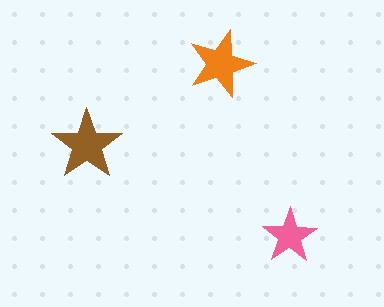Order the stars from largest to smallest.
the brown one, the orange one, the pink one.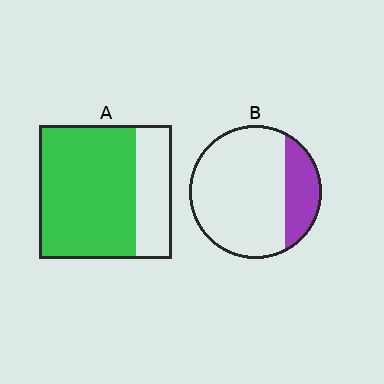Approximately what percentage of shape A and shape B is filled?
A is approximately 75% and B is approximately 25%.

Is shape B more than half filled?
No.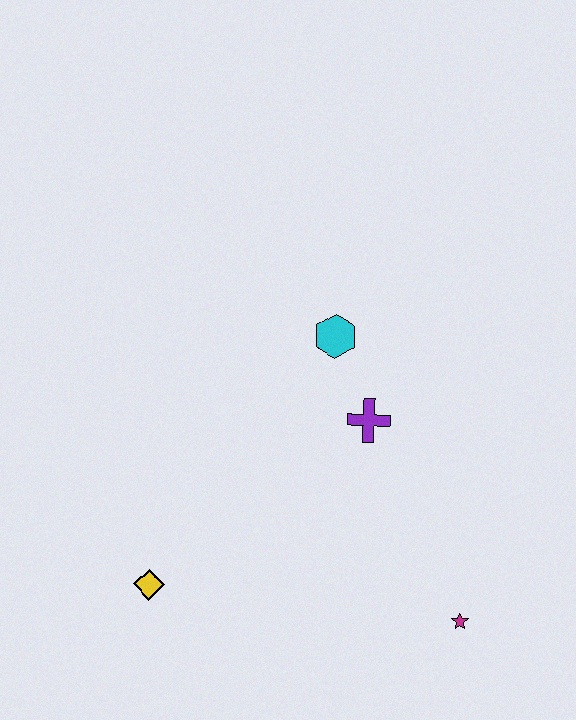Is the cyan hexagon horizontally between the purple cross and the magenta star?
No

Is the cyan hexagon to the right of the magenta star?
No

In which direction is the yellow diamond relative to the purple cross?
The yellow diamond is to the left of the purple cross.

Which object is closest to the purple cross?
The cyan hexagon is closest to the purple cross.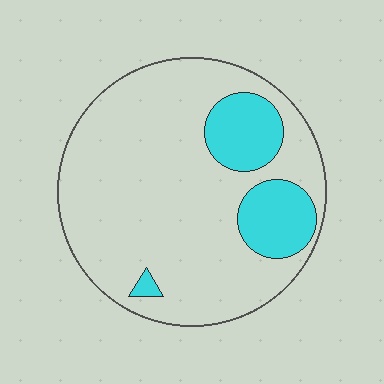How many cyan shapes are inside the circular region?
3.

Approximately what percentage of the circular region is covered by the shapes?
Approximately 20%.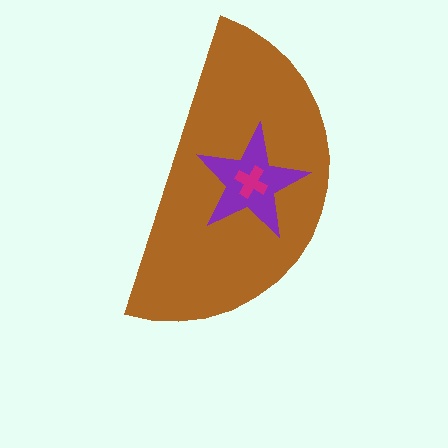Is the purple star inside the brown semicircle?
Yes.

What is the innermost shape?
The magenta cross.